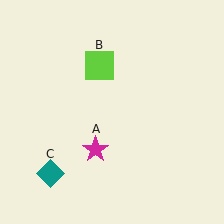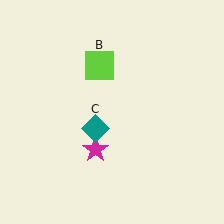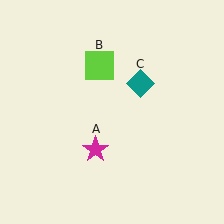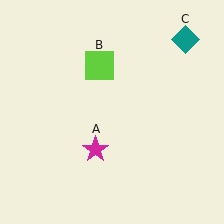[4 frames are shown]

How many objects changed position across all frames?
1 object changed position: teal diamond (object C).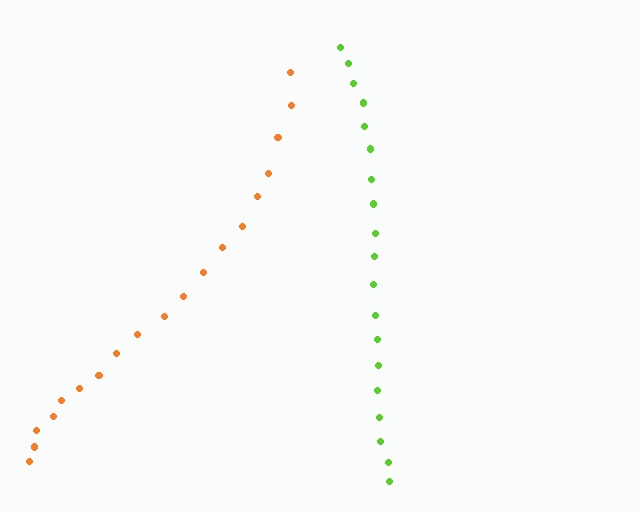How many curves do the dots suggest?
There are 2 distinct paths.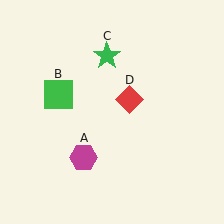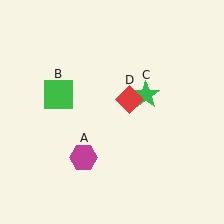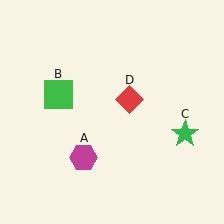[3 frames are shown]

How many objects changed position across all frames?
1 object changed position: green star (object C).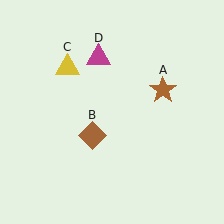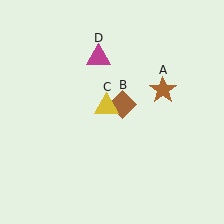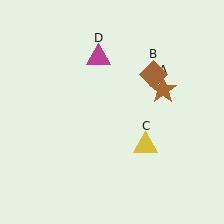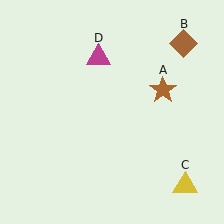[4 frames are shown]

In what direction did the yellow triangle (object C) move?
The yellow triangle (object C) moved down and to the right.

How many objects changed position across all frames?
2 objects changed position: brown diamond (object B), yellow triangle (object C).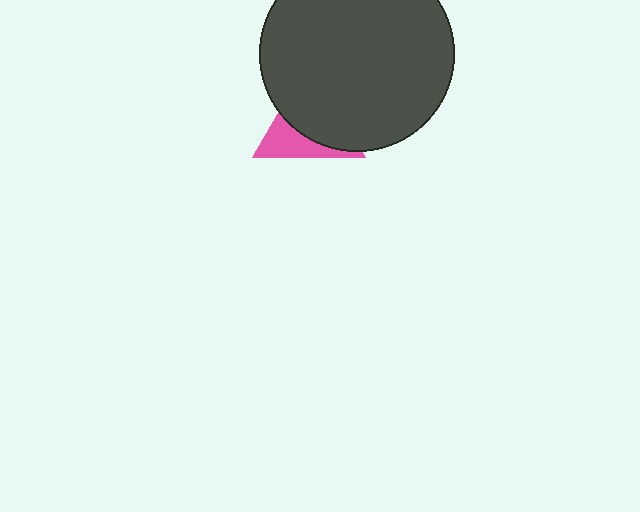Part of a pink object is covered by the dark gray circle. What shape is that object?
It is a triangle.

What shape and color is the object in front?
The object in front is a dark gray circle.